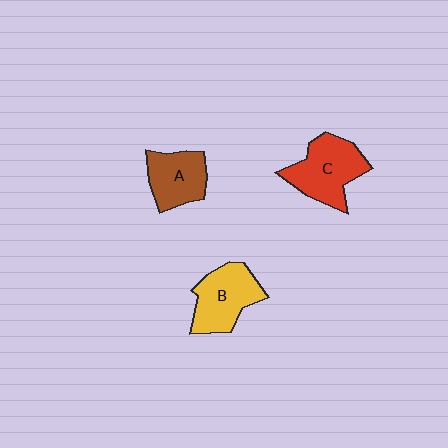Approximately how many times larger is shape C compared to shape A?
Approximately 1.3 times.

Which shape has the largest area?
Shape C (red).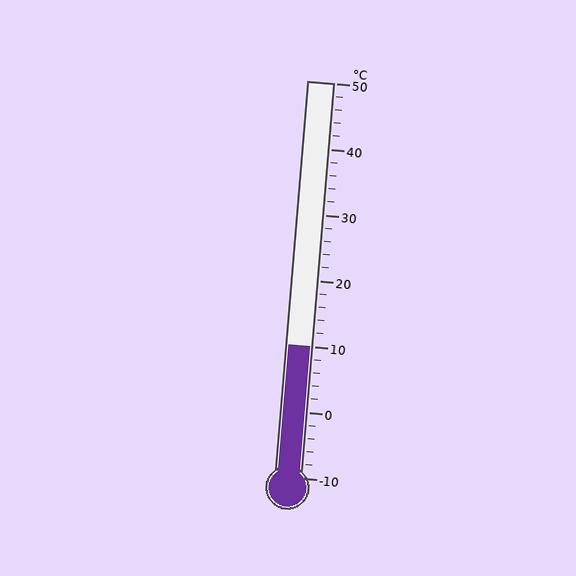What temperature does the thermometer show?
The thermometer shows approximately 10°C.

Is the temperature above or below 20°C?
The temperature is below 20°C.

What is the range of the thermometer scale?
The thermometer scale ranges from -10°C to 50°C.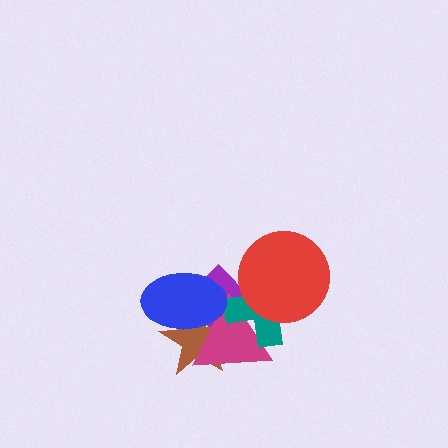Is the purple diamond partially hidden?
Yes, it is partially covered by another shape.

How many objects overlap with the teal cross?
3 objects overlap with the teal cross.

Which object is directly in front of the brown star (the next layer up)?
The magenta triangle is directly in front of the brown star.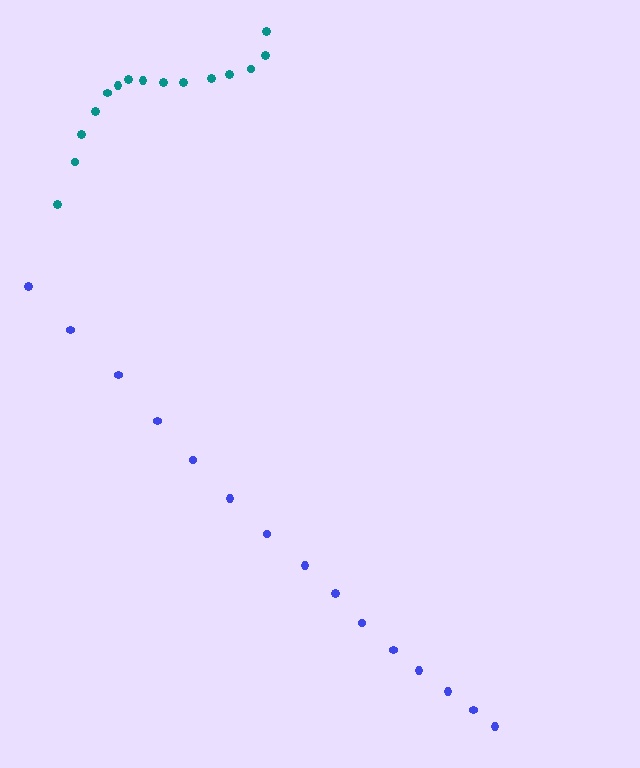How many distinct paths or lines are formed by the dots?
There are 2 distinct paths.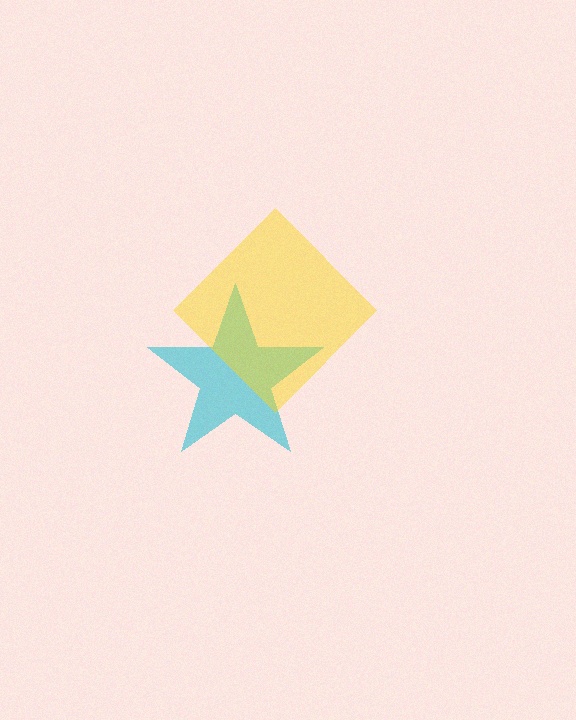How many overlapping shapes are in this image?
There are 2 overlapping shapes in the image.